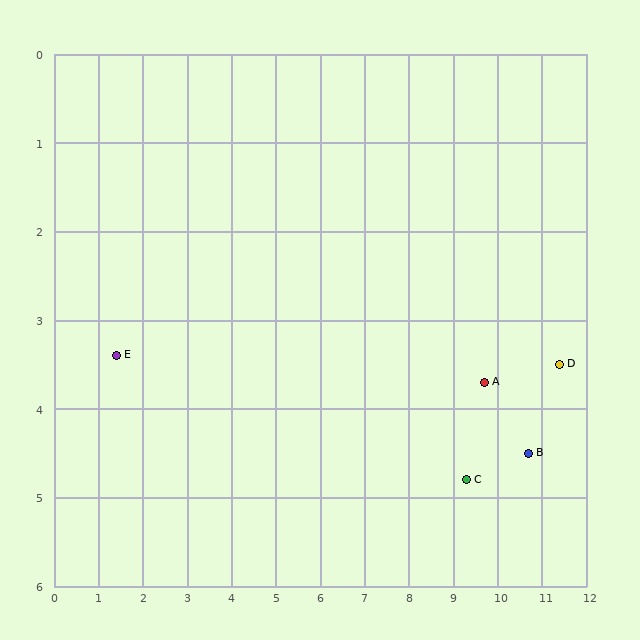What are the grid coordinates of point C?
Point C is at approximately (9.3, 4.8).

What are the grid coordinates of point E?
Point E is at approximately (1.4, 3.4).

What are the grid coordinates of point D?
Point D is at approximately (11.4, 3.5).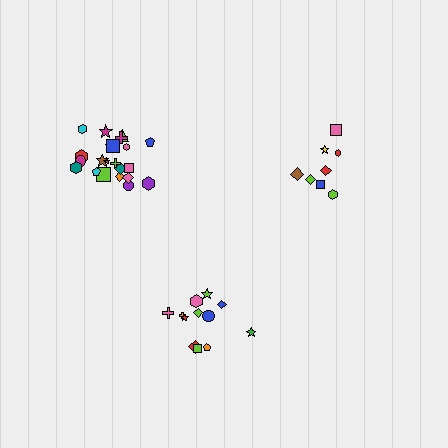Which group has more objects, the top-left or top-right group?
The top-left group.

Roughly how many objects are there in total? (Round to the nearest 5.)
Roughly 40 objects in total.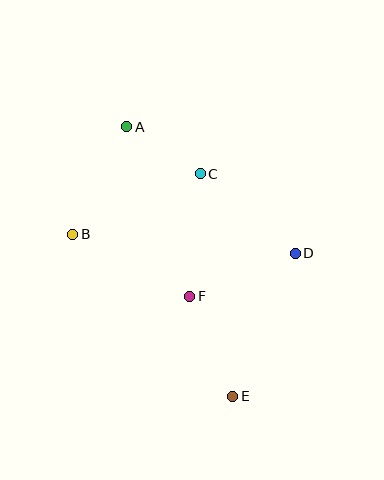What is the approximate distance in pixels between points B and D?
The distance between B and D is approximately 223 pixels.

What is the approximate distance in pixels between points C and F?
The distance between C and F is approximately 123 pixels.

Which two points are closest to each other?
Points A and C are closest to each other.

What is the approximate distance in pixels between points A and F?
The distance between A and F is approximately 181 pixels.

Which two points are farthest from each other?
Points A and E are farthest from each other.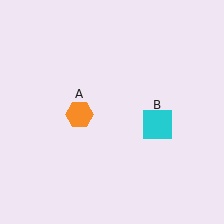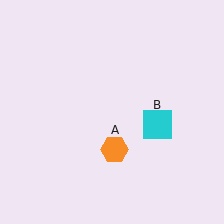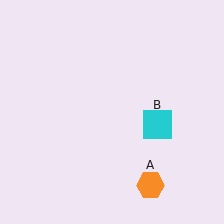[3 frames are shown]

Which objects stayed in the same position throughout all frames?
Cyan square (object B) remained stationary.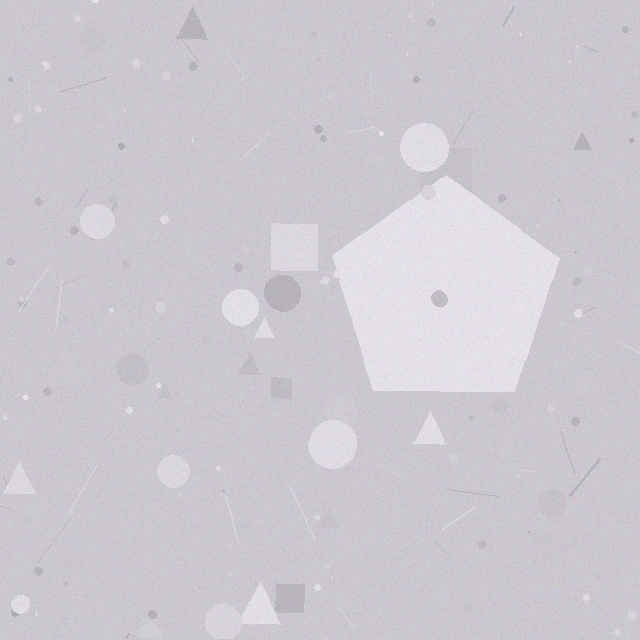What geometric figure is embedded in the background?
A pentagon is embedded in the background.